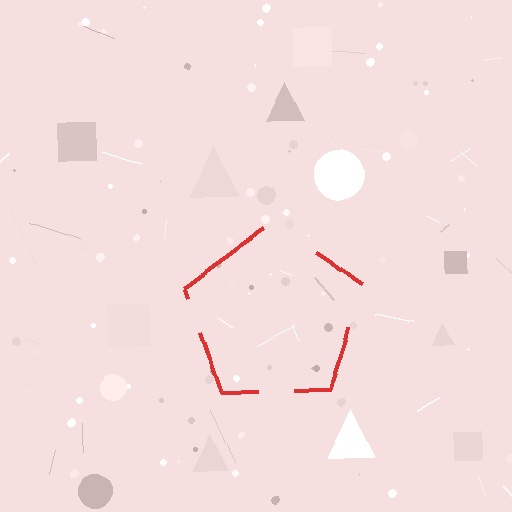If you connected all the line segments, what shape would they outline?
They would outline a pentagon.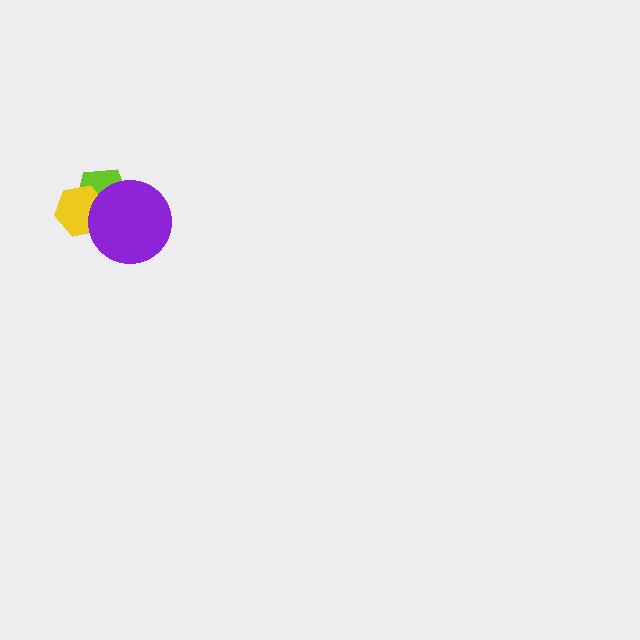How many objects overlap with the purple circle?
2 objects overlap with the purple circle.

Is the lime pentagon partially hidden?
Yes, it is partially covered by another shape.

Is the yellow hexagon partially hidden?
Yes, it is partially covered by another shape.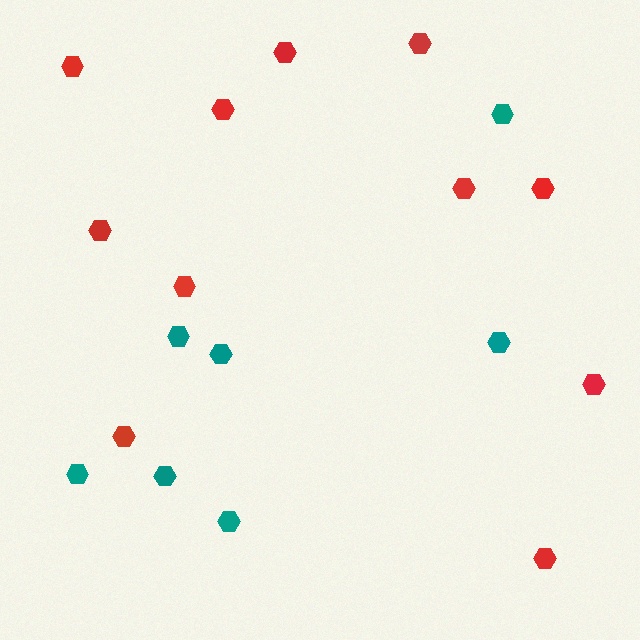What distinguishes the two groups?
There are 2 groups: one group of red hexagons (11) and one group of teal hexagons (7).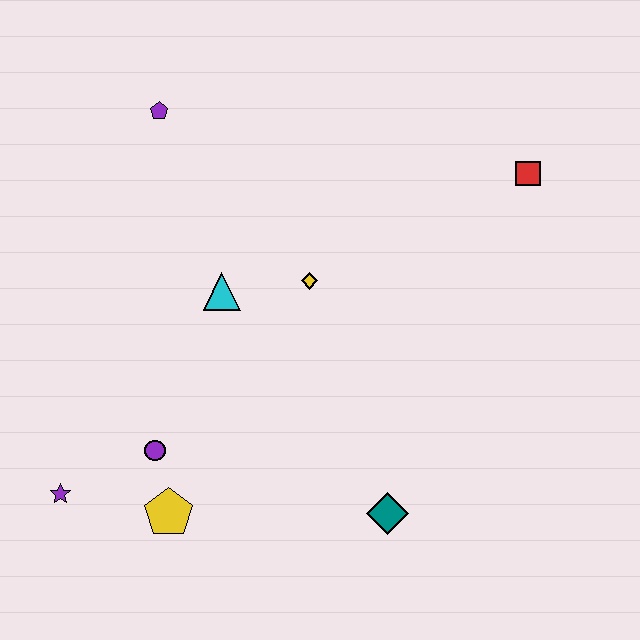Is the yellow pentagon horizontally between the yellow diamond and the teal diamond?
No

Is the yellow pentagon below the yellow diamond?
Yes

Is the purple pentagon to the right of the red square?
No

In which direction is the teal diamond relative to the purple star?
The teal diamond is to the right of the purple star.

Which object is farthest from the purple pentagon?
The teal diamond is farthest from the purple pentagon.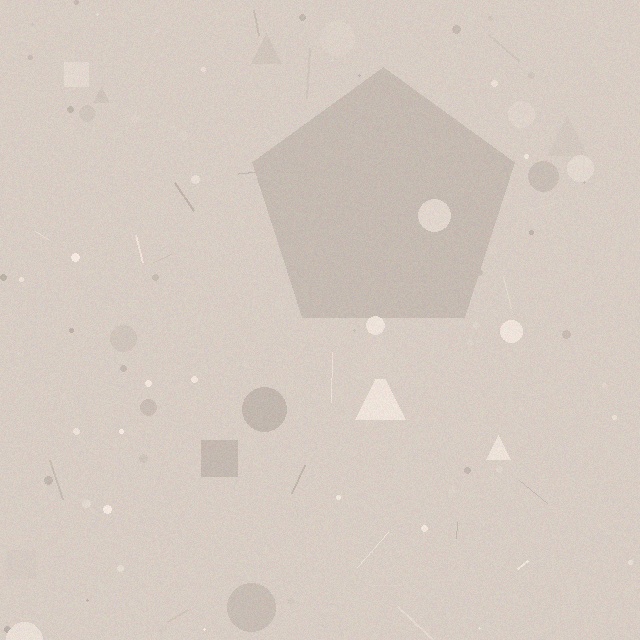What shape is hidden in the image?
A pentagon is hidden in the image.